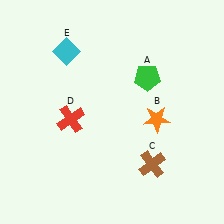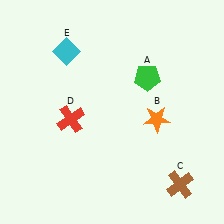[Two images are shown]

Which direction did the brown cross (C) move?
The brown cross (C) moved right.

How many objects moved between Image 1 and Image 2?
1 object moved between the two images.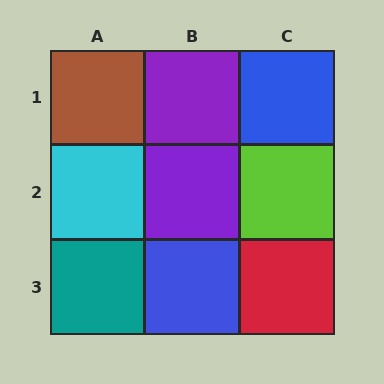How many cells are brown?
1 cell is brown.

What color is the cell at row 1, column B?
Purple.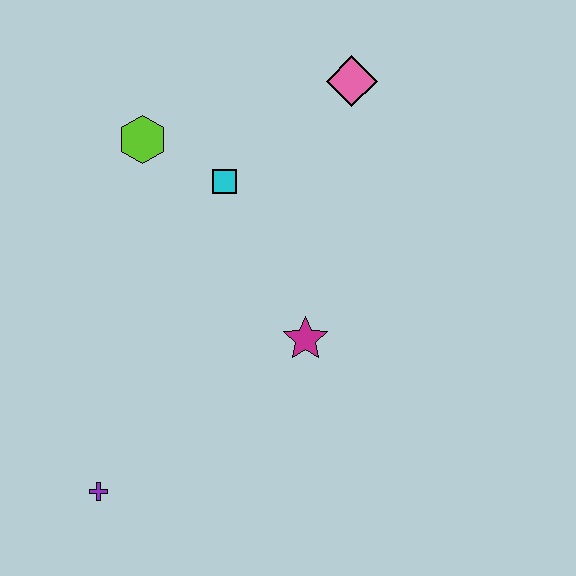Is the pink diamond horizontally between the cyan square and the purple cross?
No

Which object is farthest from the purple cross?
The pink diamond is farthest from the purple cross.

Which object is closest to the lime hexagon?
The cyan square is closest to the lime hexagon.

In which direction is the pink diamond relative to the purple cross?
The pink diamond is above the purple cross.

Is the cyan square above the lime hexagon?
No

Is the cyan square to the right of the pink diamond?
No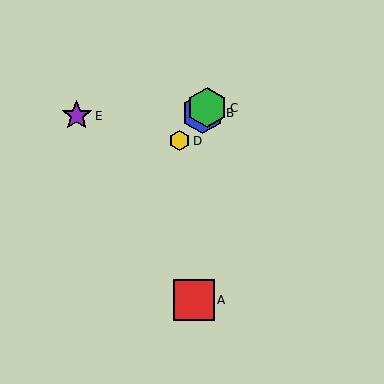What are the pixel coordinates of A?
Object A is at (194, 300).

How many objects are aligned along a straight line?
3 objects (B, C, D) are aligned along a straight line.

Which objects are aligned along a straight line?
Objects B, C, D are aligned along a straight line.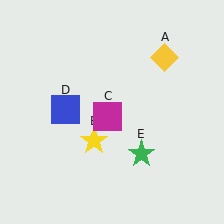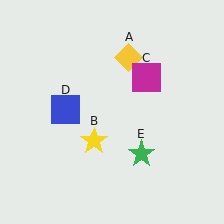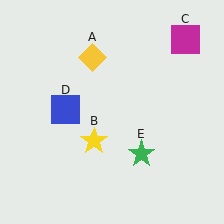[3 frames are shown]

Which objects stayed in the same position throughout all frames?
Yellow star (object B) and blue square (object D) and green star (object E) remained stationary.